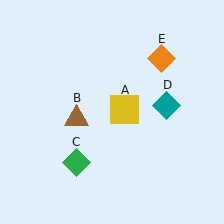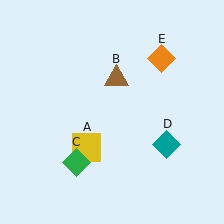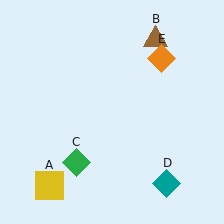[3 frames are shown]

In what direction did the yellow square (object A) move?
The yellow square (object A) moved down and to the left.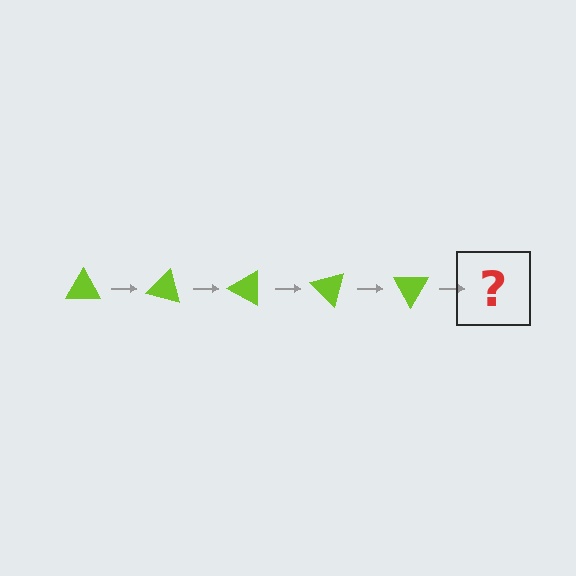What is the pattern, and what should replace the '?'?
The pattern is that the triangle rotates 15 degrees each step. The '?' should be a lime triangle rotated 75 degrees.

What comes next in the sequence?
The next element should be a lime triangle rotated 75 degrees.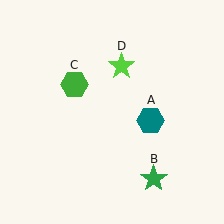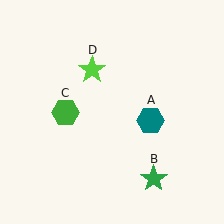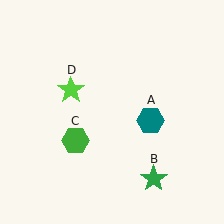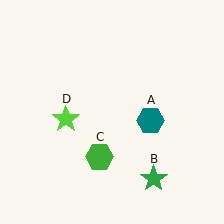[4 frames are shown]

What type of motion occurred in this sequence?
The green hexagon (object C), lime star (object D) rotated counterclockwise around the center of the scene.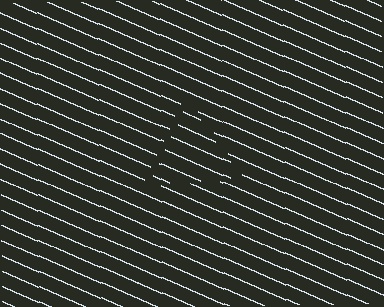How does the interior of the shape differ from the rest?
The interior of the shape contains the same grating, shifted by half a period — the contour is defined by the phase discontinuity where line-ends from the inner and outer gratings abut.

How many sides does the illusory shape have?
3 sides — the line-ends trace a triangle.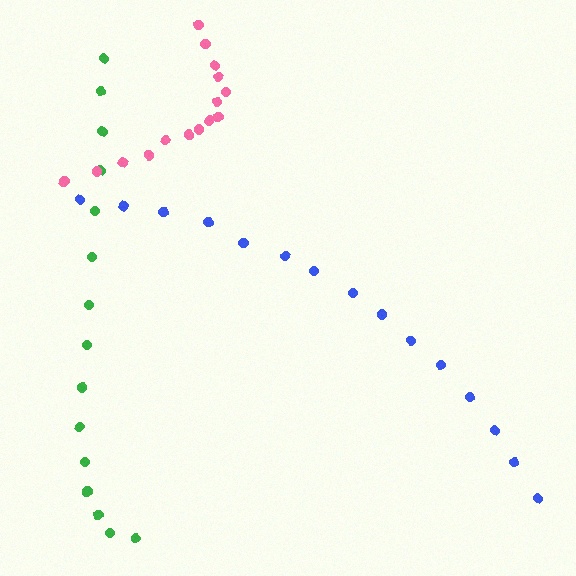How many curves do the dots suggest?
There are 3 distinct paths.